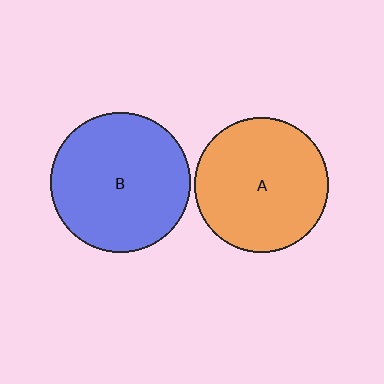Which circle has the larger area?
Circle B (blue).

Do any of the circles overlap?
No, none of the circles overlap.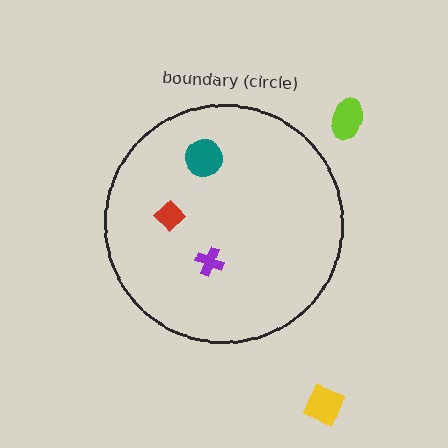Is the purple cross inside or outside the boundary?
Inside.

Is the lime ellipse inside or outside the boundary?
Outside.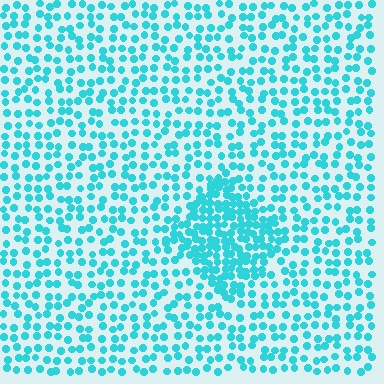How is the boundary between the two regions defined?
The boundary is defined by a change in element density (approximately 2.1x ratio). All elements are the same color, size, and shape.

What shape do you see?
I see a diamond.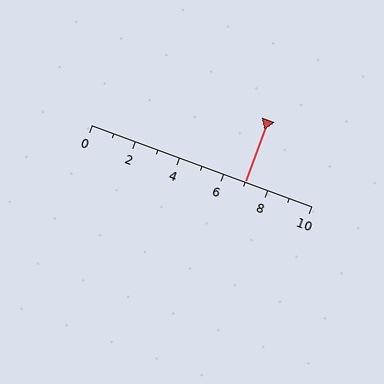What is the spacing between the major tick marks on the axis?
The major ticks are spaced 2 apart.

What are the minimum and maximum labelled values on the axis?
The axis runs from 0 to 10.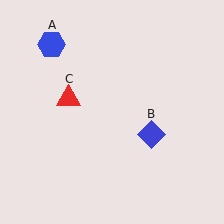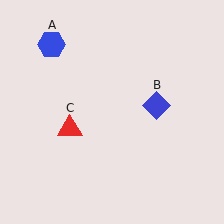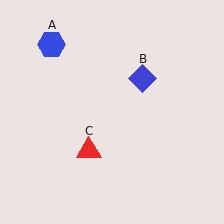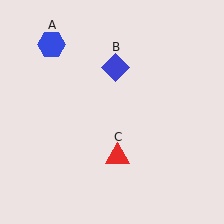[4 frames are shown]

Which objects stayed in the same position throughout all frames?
Blue hexagon (object A) remained stationary.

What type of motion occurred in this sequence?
The blue diamond (object B), red triangle (object C) rotated counterclockwise around the center of the scene.